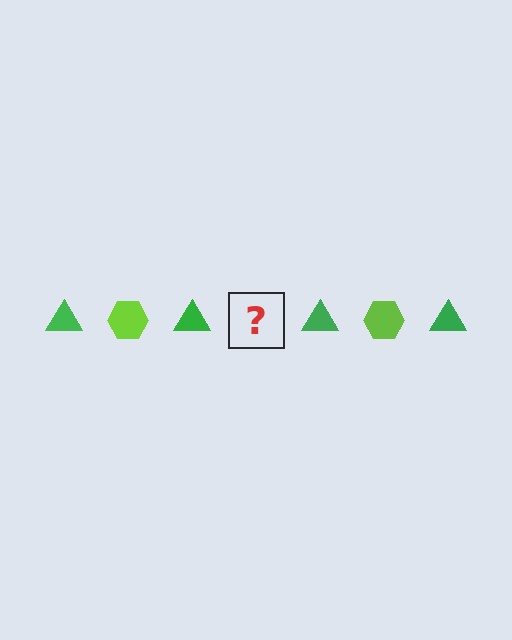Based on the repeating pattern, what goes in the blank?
The blank should be a lime hexagon.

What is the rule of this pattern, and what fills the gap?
The rule is that the pattern alternates between green triangle and lime hexagon. The gap should be filled with a lime hexagon.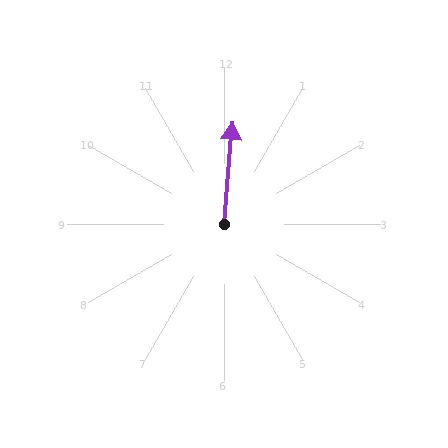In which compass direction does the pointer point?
North.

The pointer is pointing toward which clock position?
Roughly 12 o'clock.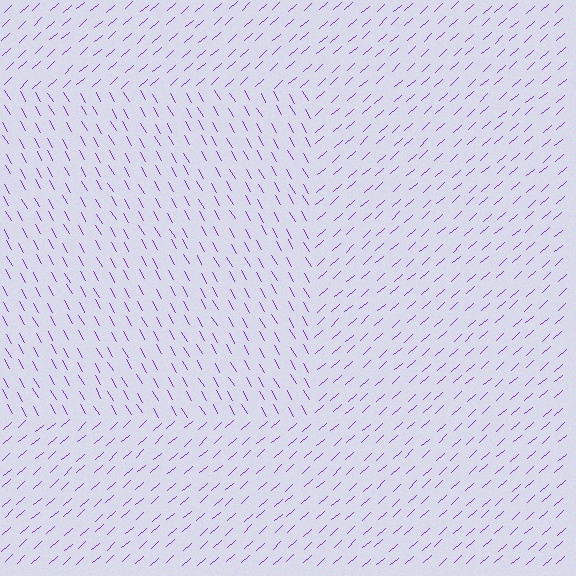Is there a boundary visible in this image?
Yes, there is a texture boundary formed by a change in line orientation.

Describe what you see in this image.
The image is filled with small purple line segments. A rectangle region in the image has lines oriented differently from the surrounding lines, creating a visible texture boundary.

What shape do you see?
I see a rectangle.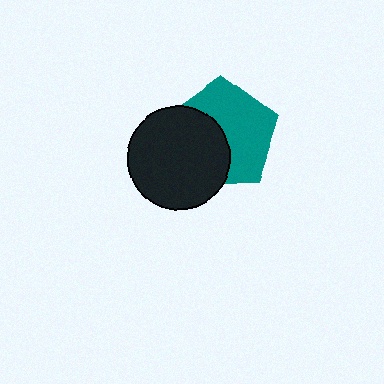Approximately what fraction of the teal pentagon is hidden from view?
Roughly 43% of the teal pentagon is hidden behind the black circle.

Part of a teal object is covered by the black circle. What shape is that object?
It is a pentagon.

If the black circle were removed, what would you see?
You would see the complete teal pentagon.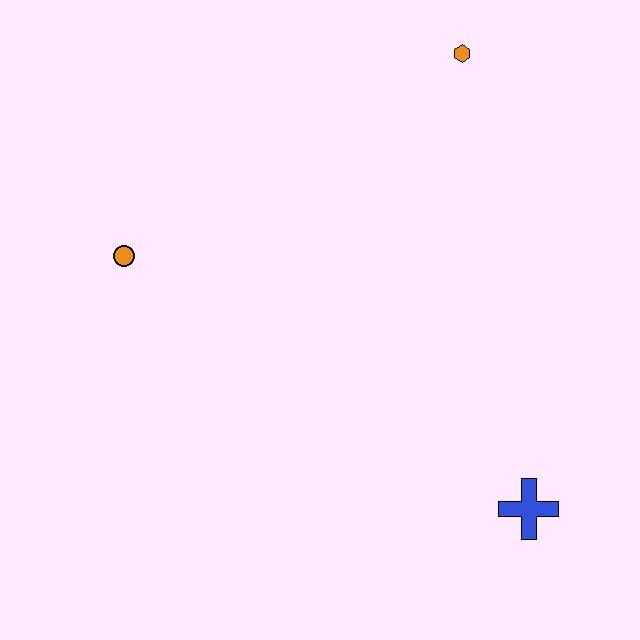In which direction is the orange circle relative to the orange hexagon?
The orange circle is to the left of the orange hexagon.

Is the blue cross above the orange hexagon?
No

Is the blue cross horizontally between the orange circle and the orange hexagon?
No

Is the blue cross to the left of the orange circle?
No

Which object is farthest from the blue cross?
The orange circle is farthest from the blue cross.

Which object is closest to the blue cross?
The orange hexagon is closest to the blue cross.